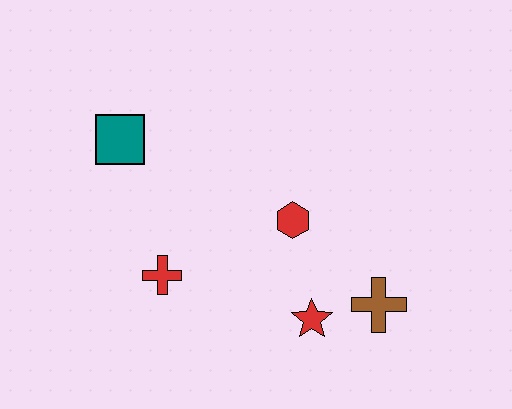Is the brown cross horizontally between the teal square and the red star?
No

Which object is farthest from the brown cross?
The teal square is farthest from the brown cross.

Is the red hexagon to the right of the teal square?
Yes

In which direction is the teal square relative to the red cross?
The teal square is above the red cross.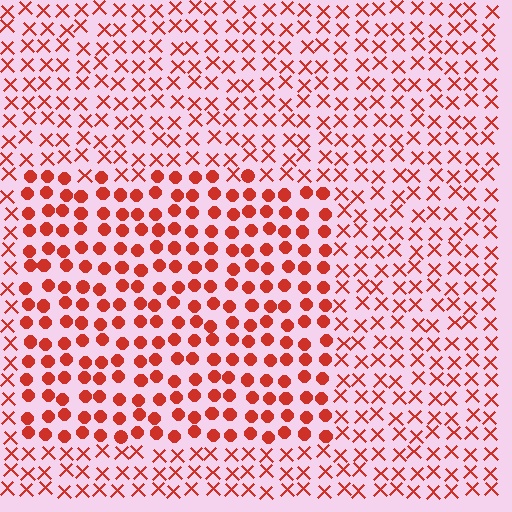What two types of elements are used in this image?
The image uses circles inside the rectangle region and X marks outside it.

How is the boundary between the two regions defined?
The boundary is defined by a change in element shape: circles inside vs. X marks outside. All elements share the same color and spacing.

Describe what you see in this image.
The image is filled with small red elements arranged in a uniform grid. A rectangle-shaped region contains circles, while the surrounding area contains X marks. The boundary is defined purely by the change in element shape.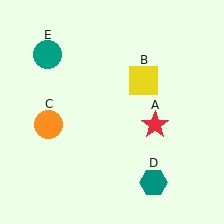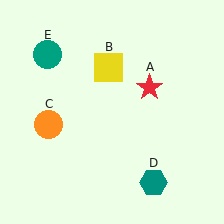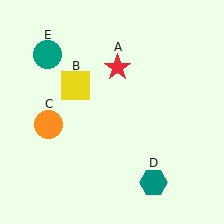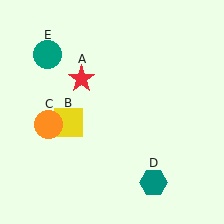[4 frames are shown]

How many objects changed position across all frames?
2 objects changed position: red star (object A), yellow square (object B).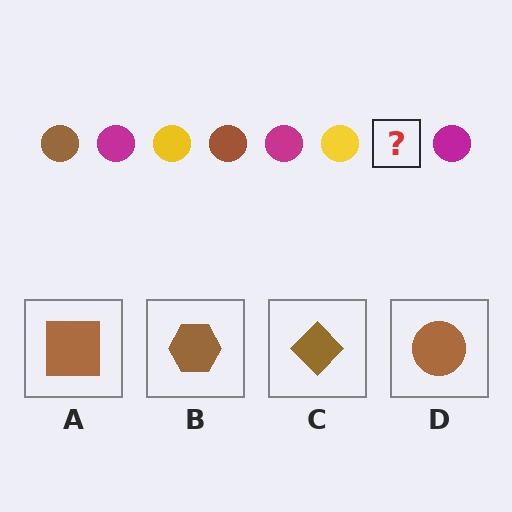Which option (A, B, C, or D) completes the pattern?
D.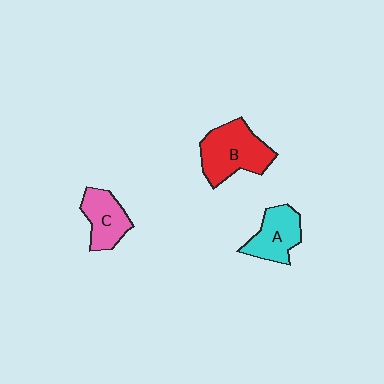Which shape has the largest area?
Shape B (red).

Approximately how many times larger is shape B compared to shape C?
Approximately 1.5 times.